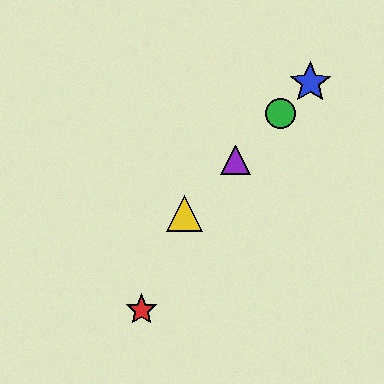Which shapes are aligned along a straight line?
The blue star, the green circle, the yellow triangle, the purple triangle are aligned along a straight line.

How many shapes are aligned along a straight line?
4 shapes (the blue star, the green circle, the yellow triangle, the purple triangle) are aligned along a straight line.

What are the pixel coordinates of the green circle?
The green circle is at (281, 113).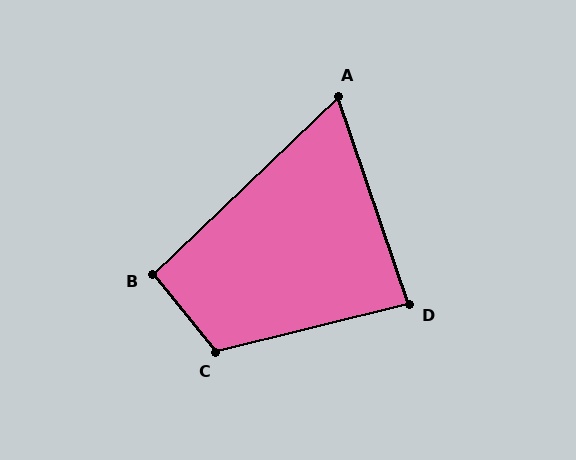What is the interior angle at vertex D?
Approximately 85 degrees (approximately right).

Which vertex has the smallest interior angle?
A, at approximately 65 degrees.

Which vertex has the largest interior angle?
C, at approximately 115 degrees.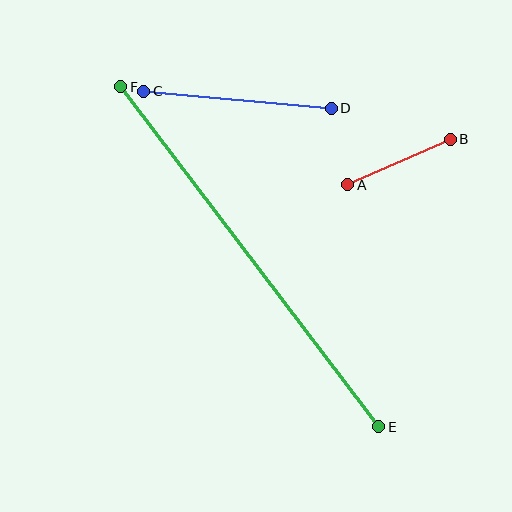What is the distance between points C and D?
The distance is approximately 188 pixels.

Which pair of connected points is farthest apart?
Points E and F are farthest apart.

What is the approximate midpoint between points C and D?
The midpoint is at approximately (238, 100) pixels.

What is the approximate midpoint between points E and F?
The midpoint is at approximately (250, 257) pixels.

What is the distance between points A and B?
The distance is approximately 112 pixels.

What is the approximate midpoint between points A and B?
The midpoint is at approximately (399, 162) pixels.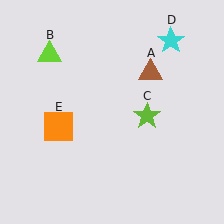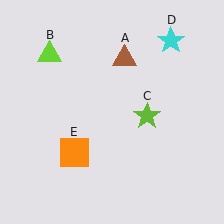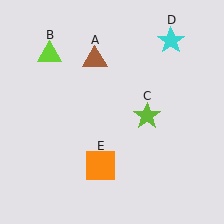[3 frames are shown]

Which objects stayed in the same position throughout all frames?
Lime triangle (object B) and lime star (object C) and cyan star (object D) remained stationary.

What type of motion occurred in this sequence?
The brown triangle (object A), orange square (object E) rotated counterclockwise around the center of the scene.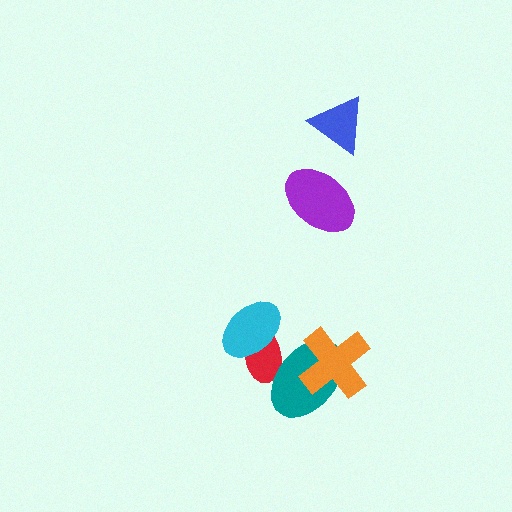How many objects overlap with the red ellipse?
2 objects overlap with the red ellipse.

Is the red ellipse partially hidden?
Yes, it is partially covered by another shape.